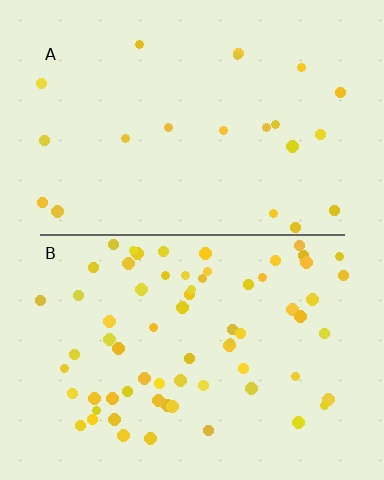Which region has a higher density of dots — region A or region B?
B (the bottom).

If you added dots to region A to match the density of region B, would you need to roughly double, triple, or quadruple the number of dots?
Approximately triple.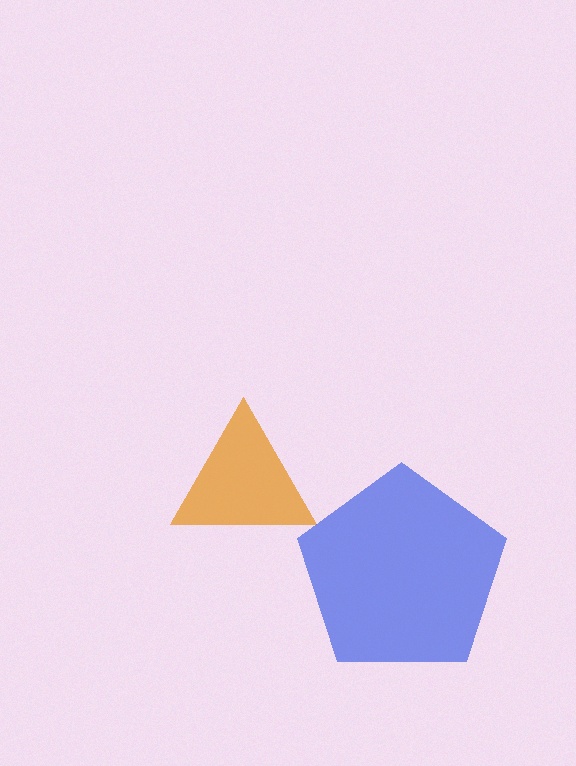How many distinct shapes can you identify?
There are 2 distinct shapes: an orange triangle, a blue pentagon.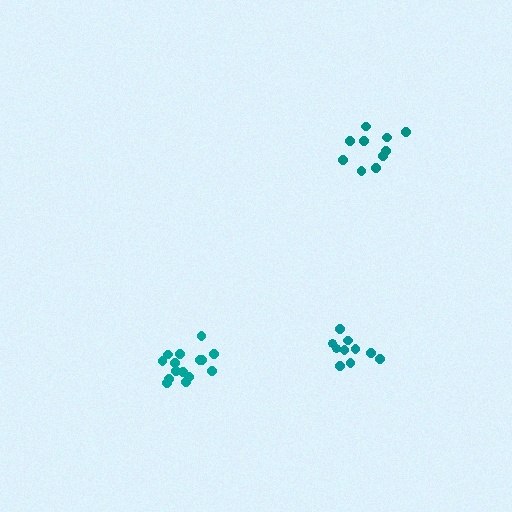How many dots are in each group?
Group 1: 10 dots, Group 2: 15 dots, Group 3: 10 dots (35 total).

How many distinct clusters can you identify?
There are 3 distinct clusters.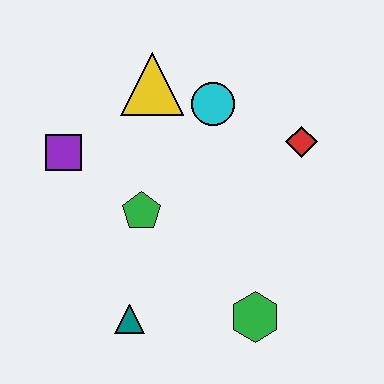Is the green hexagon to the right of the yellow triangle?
Yes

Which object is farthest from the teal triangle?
The red diamond is farthest from the teal triangle.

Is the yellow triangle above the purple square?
Yes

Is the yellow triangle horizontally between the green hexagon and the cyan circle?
No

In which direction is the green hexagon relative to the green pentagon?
The green hexagon is to the right of the green pentagon.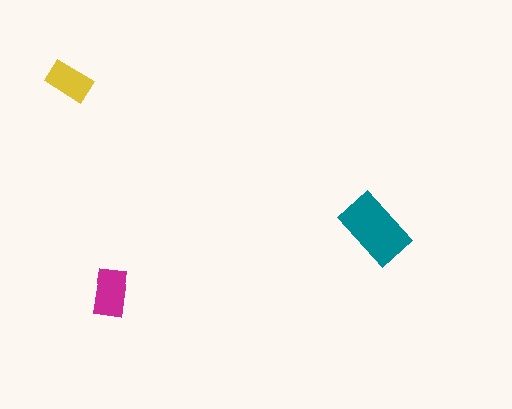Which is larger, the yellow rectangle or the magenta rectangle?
The magenta one.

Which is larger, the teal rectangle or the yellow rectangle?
The teal one.